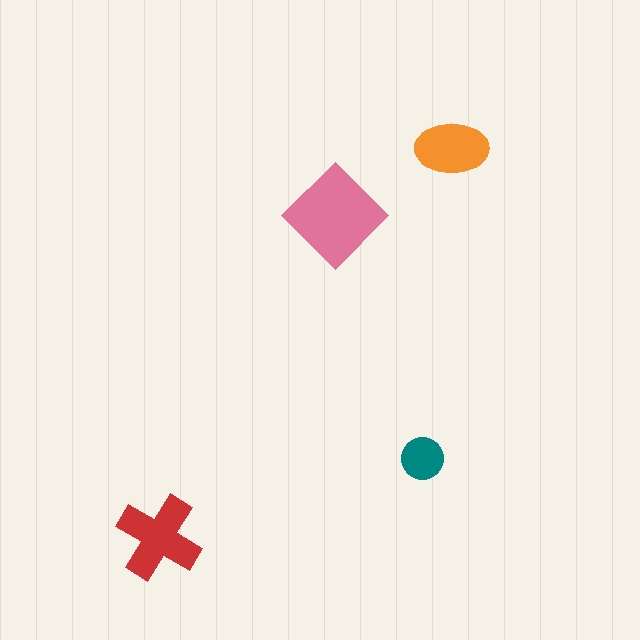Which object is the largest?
The pink diamond.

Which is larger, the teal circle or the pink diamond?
The pink diamond.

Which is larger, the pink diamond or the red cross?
The pink diamond.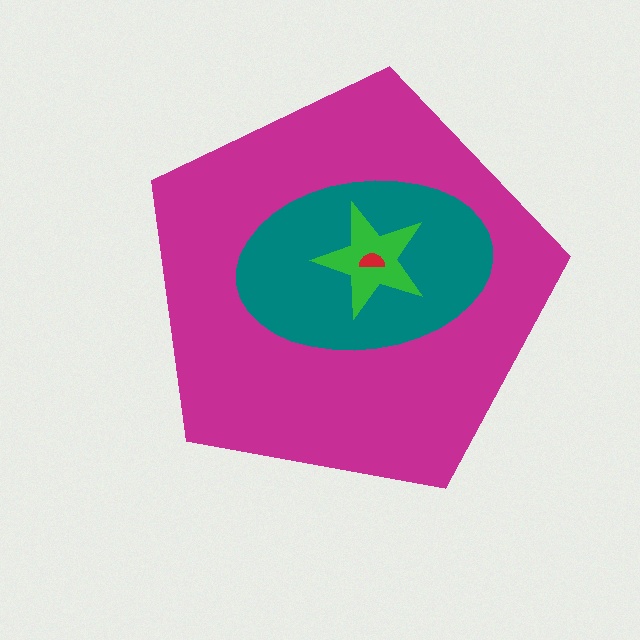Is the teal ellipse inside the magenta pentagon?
Yes.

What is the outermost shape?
The magenta pentagon.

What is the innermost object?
The red semicircle.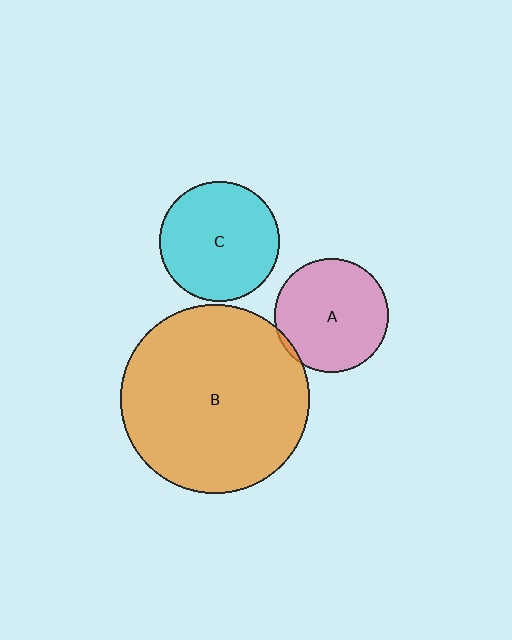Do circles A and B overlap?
Yes.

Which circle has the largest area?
Circle B (orange).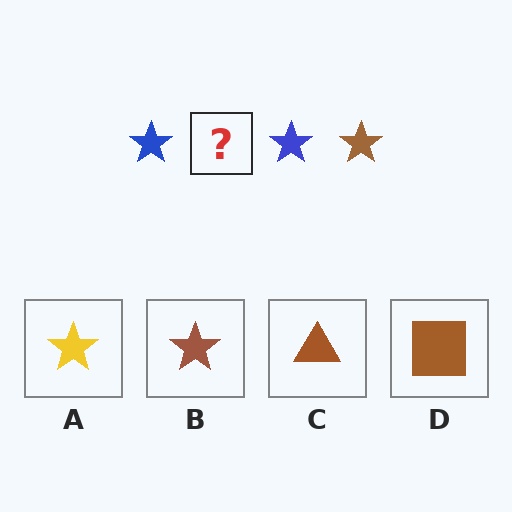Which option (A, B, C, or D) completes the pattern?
B.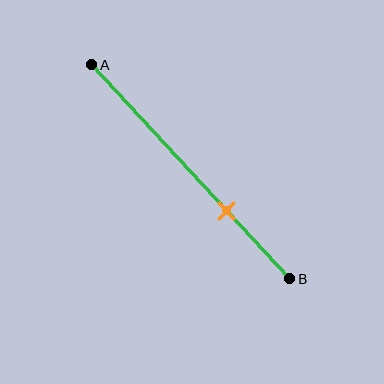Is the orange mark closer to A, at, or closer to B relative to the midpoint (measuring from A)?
The orange mark is closer to point B than the midpoint of segment AB.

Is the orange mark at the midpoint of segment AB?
No, the mark is at about 70% from A, not at the 50% midpoint.